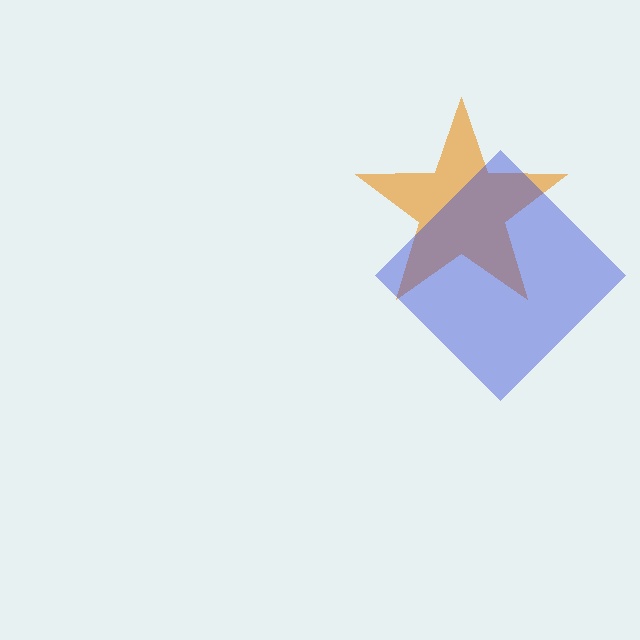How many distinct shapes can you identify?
There are 2 distinct shapes: an orange star, a blue diamond.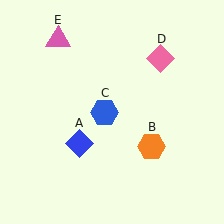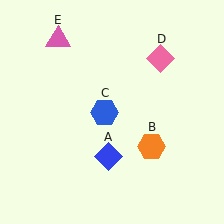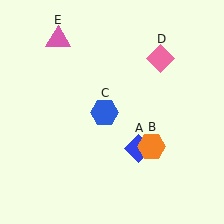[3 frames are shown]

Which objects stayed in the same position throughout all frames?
Orange hexagon (object B) and blue hexagon (object C) and pink diamond (object D) and pink triangle (object E) remained stationary.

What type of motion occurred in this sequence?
The blue diamond (object A) rotated counterclockwise around the center of the scene.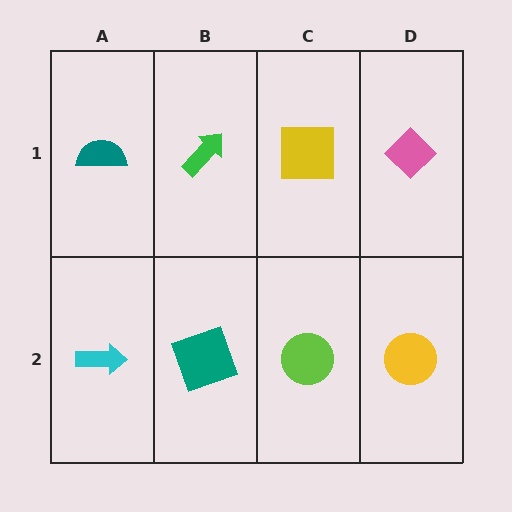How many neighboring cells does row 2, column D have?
2.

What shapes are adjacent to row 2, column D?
A pink diamond (row 1, column D), a lime circle (row 2, column C).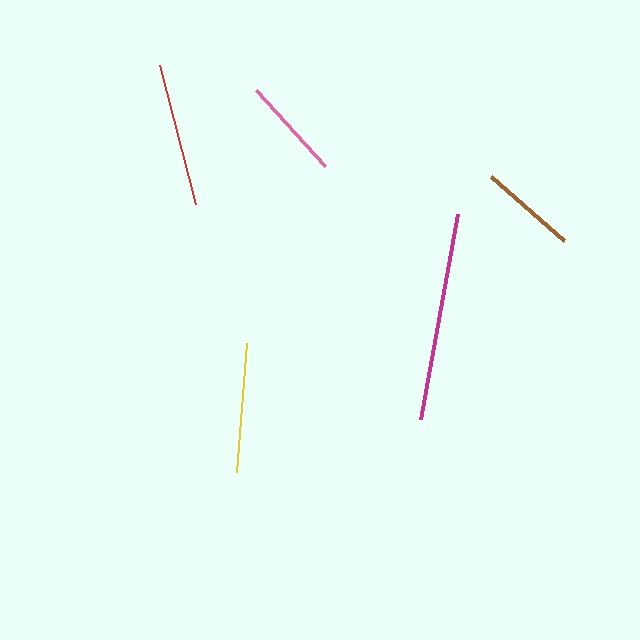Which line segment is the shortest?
The brown line is the shortest at approximately 97 pixels.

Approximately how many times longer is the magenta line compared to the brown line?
The magenta line is approximately 2.1 times the length of the brown line.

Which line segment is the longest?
The magenta line is the longest at approximately 208 pixels.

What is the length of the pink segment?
The pink segment is approximately 102 pixels long.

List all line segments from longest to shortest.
From longest to shortest: magenta, red, yellow, pink, brown.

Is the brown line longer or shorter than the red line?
The red line is longer than the brown line.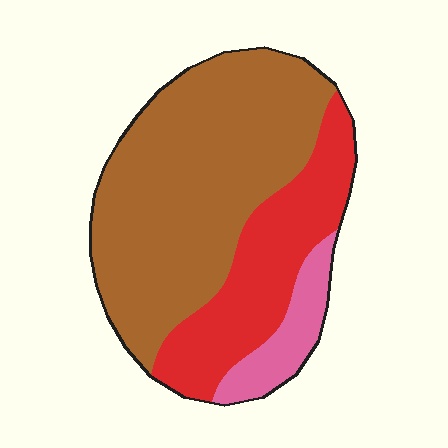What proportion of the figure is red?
Red takes up between a quarter and a half of the figure.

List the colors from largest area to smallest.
From largest to smallest: brown, red, pink.